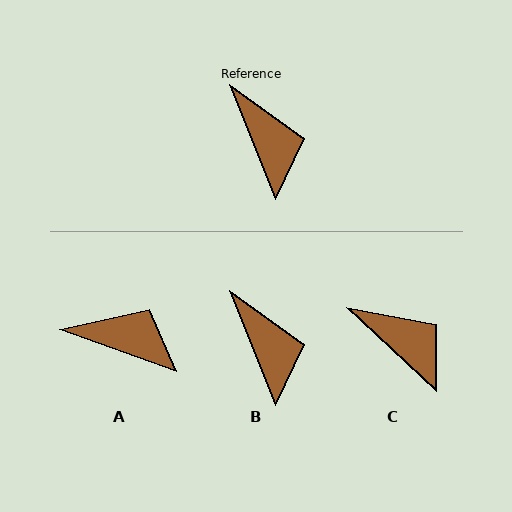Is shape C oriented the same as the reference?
No, it is off by about 25 degrees.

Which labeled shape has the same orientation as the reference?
B.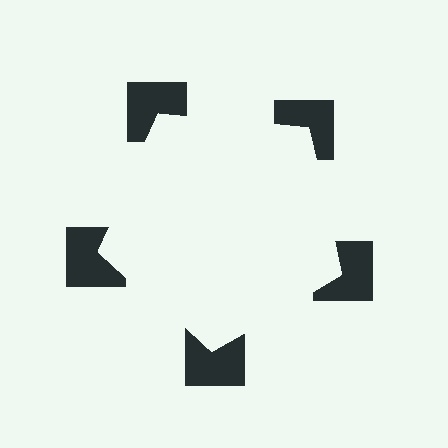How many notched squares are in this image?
There are 5 — one at each vertex of the illusory pentagon.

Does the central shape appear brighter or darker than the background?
It typically appears slightly brighter than the background, even though no actual brightness change is drawn.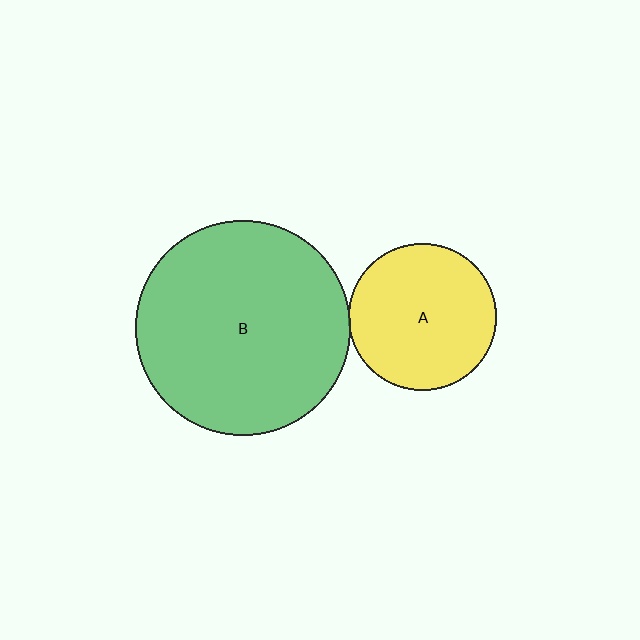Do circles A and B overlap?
Yes.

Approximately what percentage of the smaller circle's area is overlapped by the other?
Approximately 5%.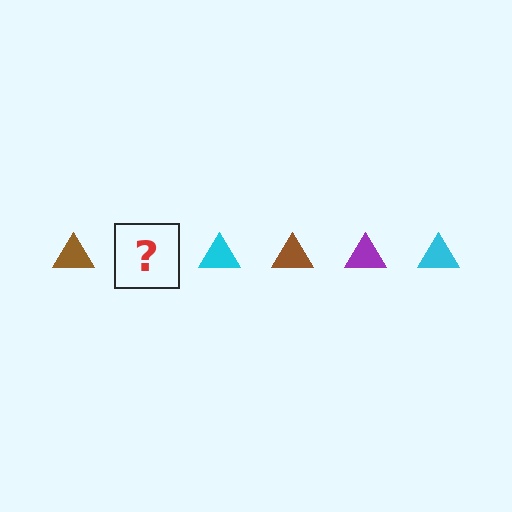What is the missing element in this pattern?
The missing element is a purple triangle.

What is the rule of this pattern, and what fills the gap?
The rule is that the pattern cycles through brown, purple, cyan triangles. The gap should be filled with a purple triangle.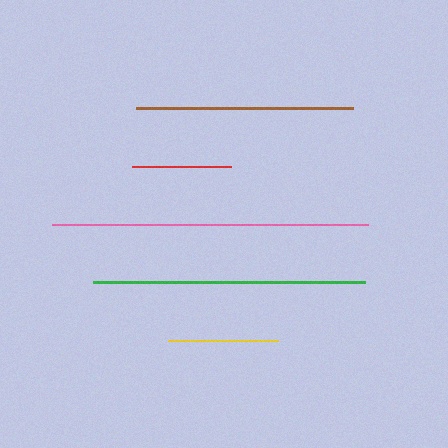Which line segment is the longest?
The pink line is the longest at approximately 315 pixels.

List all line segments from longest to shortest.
From longest to shortest: pink, green, brown, yellow, red.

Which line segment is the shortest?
The red line is the shortest at approximately 99 pixels.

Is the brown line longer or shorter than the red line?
The brown line is longer than the red line.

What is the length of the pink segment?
The pink segment is approximately 315 pixels long.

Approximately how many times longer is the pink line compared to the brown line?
The pink line is approximately 1.4 times the length of the brown line.